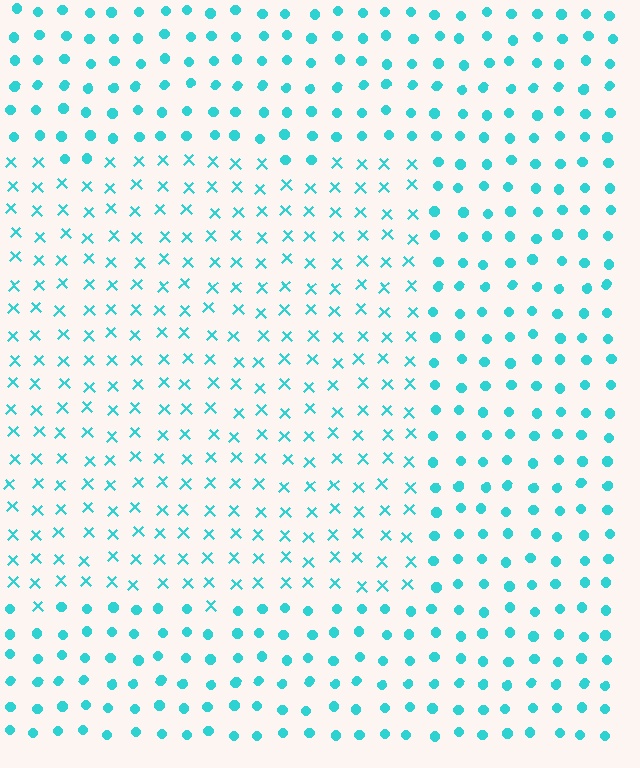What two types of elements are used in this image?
The image uses X marks inside the rectangle region and circles outside it.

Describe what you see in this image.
The image is filled with small cyan elements arranged in a uniform grid. A rectangle-shaped region contains X marks, while the surrounding area contains circles. The boundary is defined purely by the change in element shape.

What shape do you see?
I see a rectangle.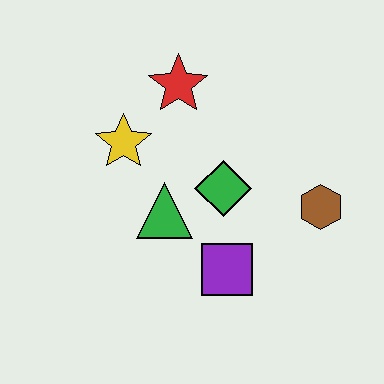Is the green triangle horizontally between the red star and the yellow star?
Yes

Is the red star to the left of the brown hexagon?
Yes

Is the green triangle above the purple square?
Yes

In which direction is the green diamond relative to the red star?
The green diamond is below the red star.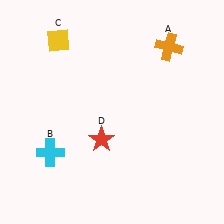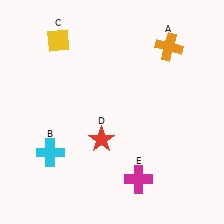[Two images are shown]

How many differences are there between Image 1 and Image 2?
There is 1 difference between the two images.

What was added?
A magenta cross (E) was added in Image 2.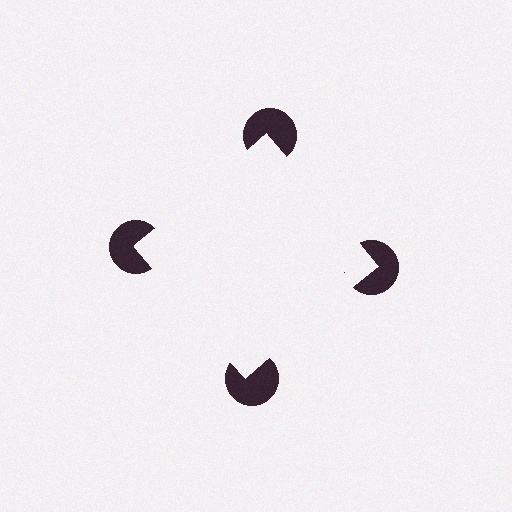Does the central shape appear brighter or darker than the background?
It typically appears slightly brighter than the background, even though no actual brightness change is drawn.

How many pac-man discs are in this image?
There are 4 — one at each vertex of the illusory square.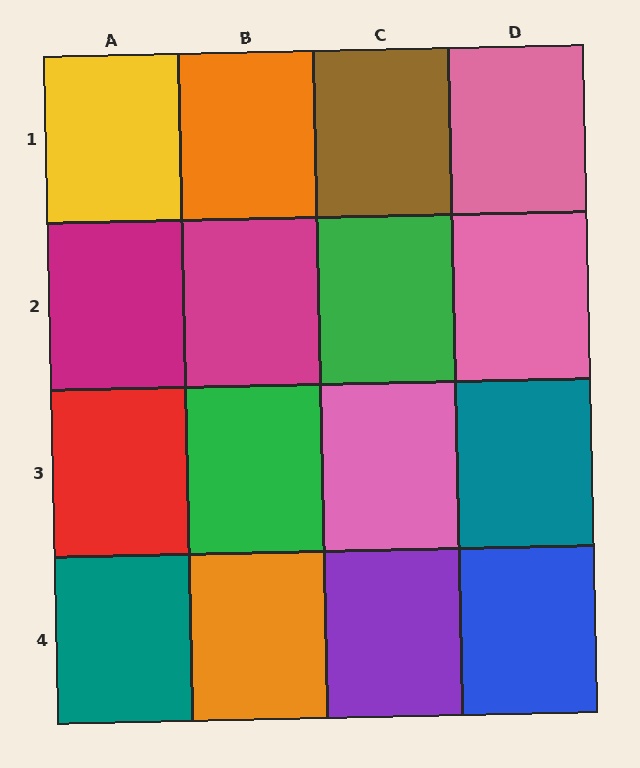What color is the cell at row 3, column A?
Red.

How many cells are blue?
1 cell is blue.